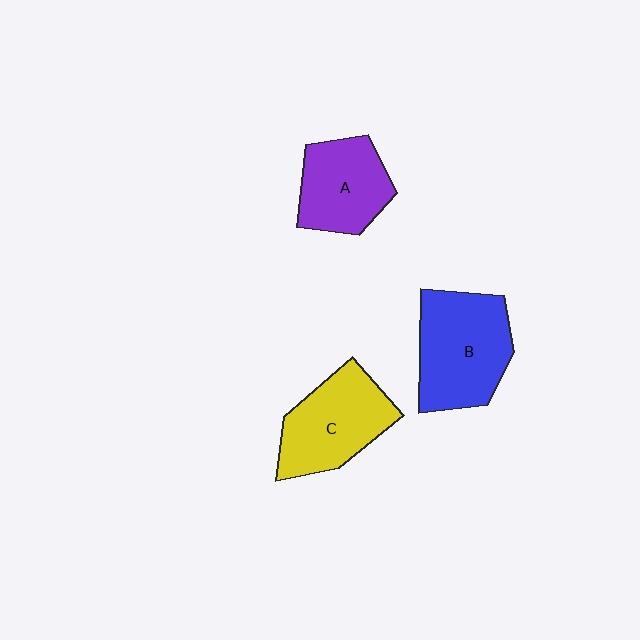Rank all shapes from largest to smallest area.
From largest to smallest: B (blue), C (yellow), A (purple).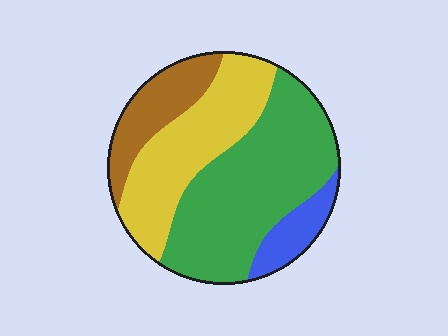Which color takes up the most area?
Green, at roughly 45%.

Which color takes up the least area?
Blue, at roughly 10%.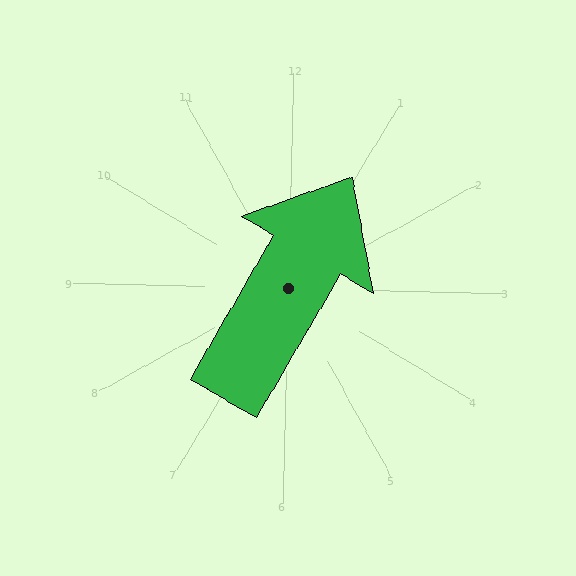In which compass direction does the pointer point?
Northeast.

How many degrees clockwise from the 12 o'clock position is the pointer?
Approximately 29 degrees.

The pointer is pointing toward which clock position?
Roughly 1 o'clock.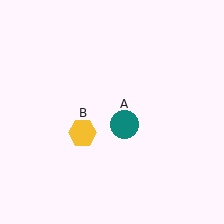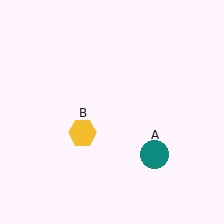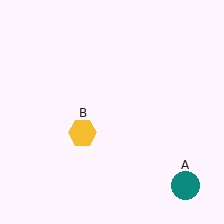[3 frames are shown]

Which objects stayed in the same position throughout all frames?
Yellow hexagon (object B) remained stationary.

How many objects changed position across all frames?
1 object changed position: teal circle (object A).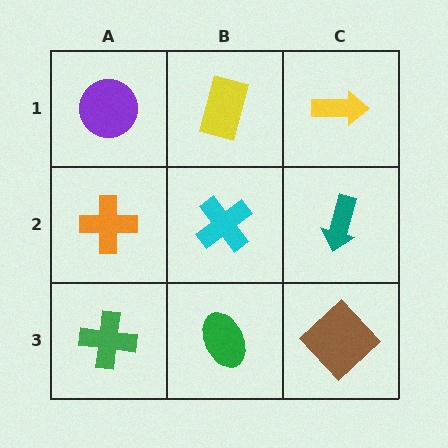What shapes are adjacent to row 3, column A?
An orange cross (row 2, column A), a green ellipse (row 3, column B).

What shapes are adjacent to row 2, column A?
A purple circle (row 1, column A), a green cross (row 3, column A), a cyan cross (row 2, column B).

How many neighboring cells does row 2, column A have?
3.